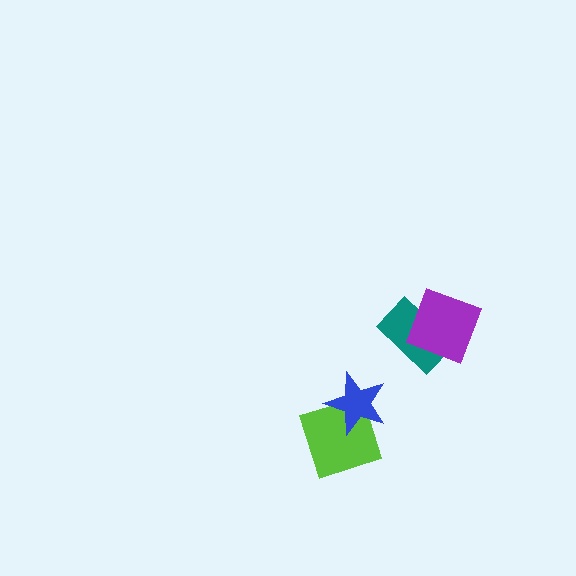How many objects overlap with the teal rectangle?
1 object overlaps with the teal rectangle.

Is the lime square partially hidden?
Yes, it is partially covered by another shape.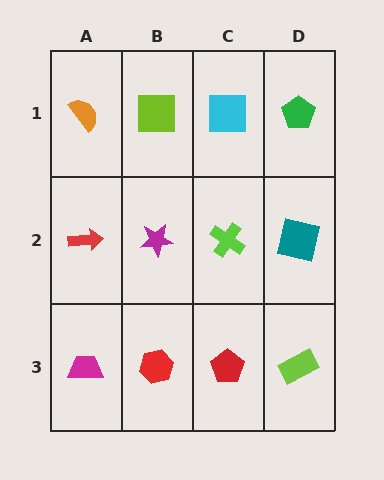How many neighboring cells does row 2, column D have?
3.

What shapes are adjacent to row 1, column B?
A magenta star (row 2, column B), an orange semicircle (row 1, column A), a cyan square (row 1, column C).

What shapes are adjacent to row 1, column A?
A red arrow (row 2, column A), a lime square (row 1, column B).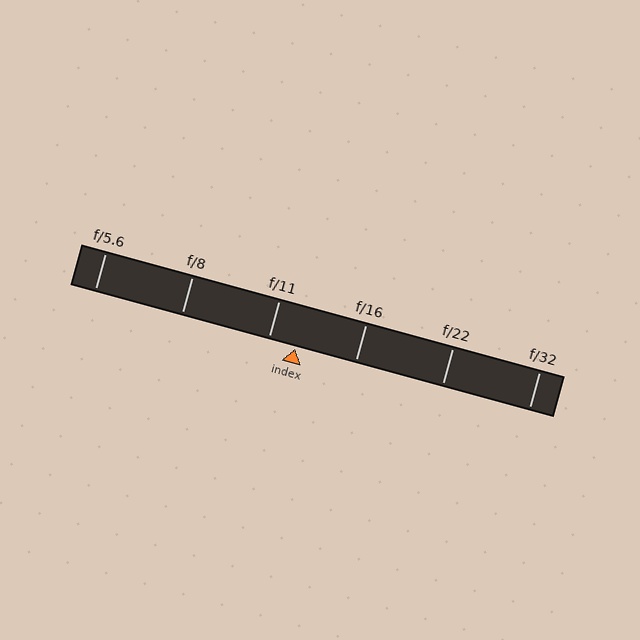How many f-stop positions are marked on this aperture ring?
There are 6 f-stop positions marked.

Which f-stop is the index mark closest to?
The index mark is closest to f/11.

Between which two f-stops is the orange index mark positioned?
The index mark is between f/11 and f/16.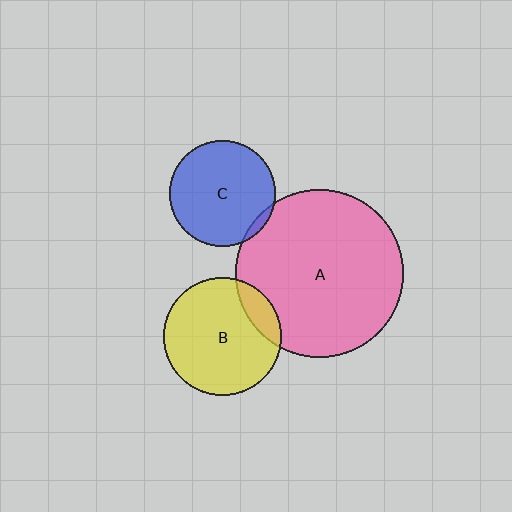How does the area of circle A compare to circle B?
Approximately 2.0 times.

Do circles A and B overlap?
Yes.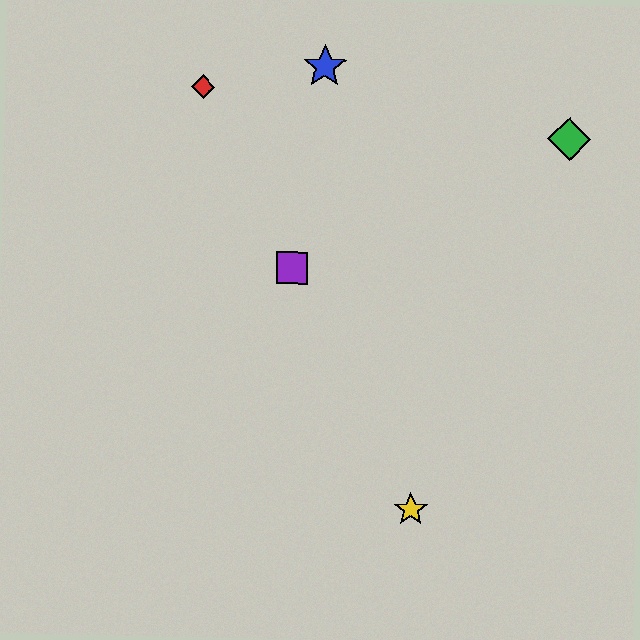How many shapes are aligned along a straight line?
3 shapes (the red diamond, the yellow star, the purple square) are aligned along a straight line.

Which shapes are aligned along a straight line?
The red diamond, the yellow star, the purple square are aligned along a straight line.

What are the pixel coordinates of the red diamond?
The red diamond is at (203, 87).